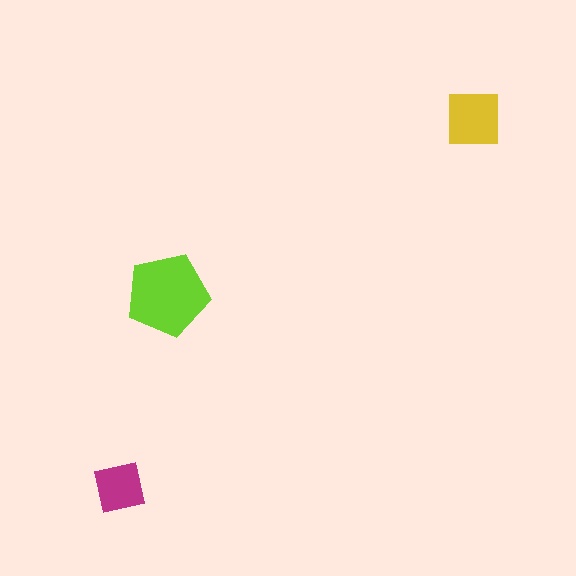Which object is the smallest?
The magenta square.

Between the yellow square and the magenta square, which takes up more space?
The yellow square.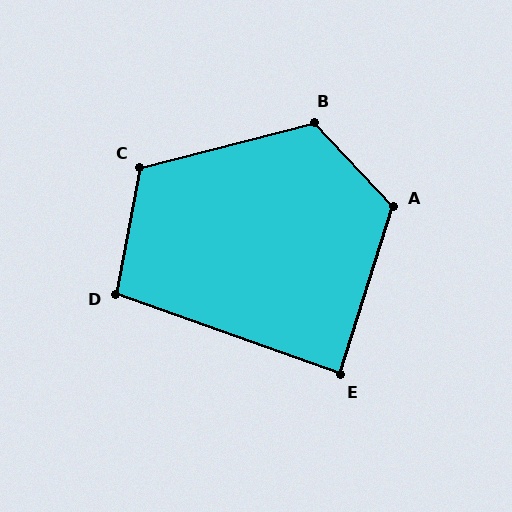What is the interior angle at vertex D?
Approximately 99 degrees (obtuse).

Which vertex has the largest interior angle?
A, at approximately 119 degrees.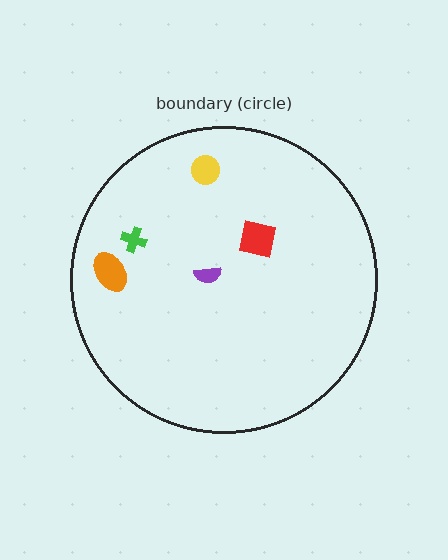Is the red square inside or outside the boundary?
Inside.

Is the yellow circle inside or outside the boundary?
Inside.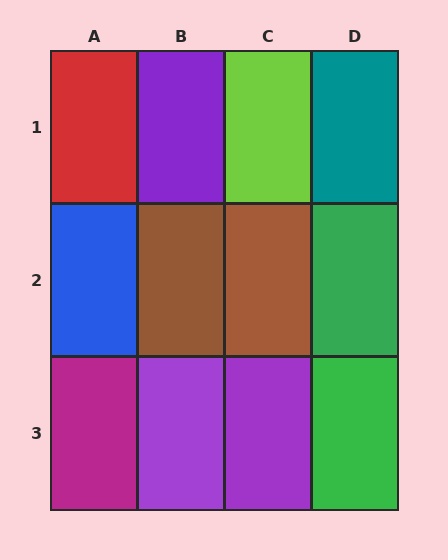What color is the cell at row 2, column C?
Brown.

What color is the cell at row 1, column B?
Purple.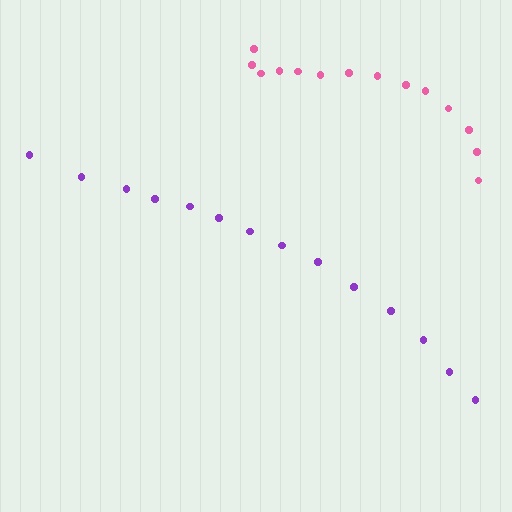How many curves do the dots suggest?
There are 2 distinct paths.